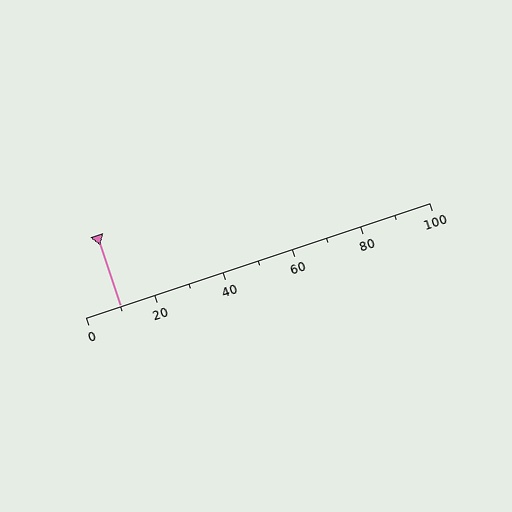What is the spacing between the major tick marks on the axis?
The major ticks are spaced 20 apart.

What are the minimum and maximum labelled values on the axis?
The axis runs from 0 to 100.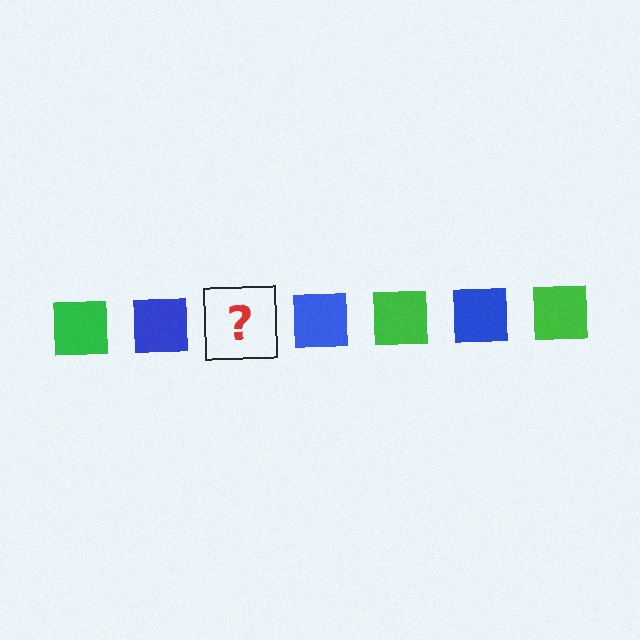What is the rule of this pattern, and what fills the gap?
The rule is that the pattern cycles through green, blue squares. The gap should be filled with a green square.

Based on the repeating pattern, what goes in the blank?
The blank should be a green square.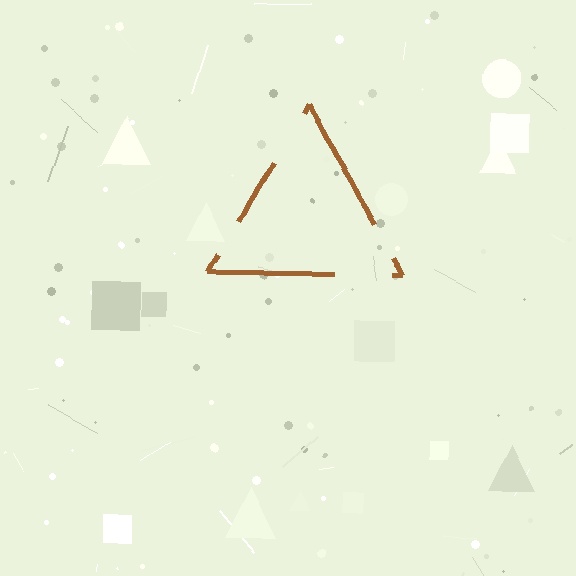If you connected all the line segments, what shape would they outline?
They would outline a triangle.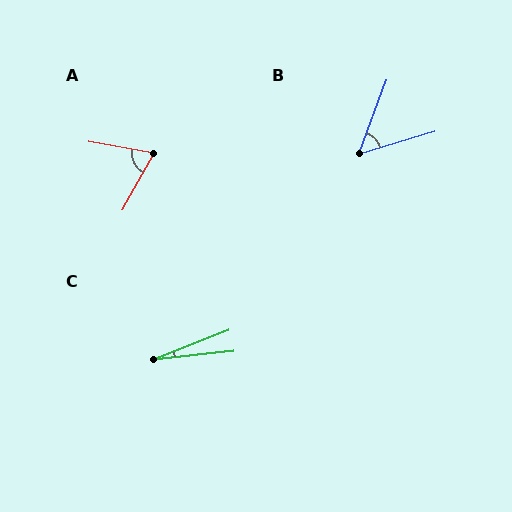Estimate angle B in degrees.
Approximately 53 degrees.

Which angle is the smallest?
C, at approximately 15 degrees.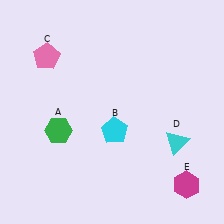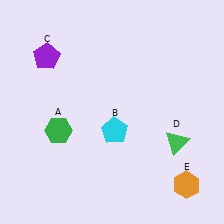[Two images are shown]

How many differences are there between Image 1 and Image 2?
There are 3 differences between the two images.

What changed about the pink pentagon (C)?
In Image 1, C is pink. In Image 2, it changed to purple.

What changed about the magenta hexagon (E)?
In Image 1, E is magenta. In Image 2, it changed to orange.